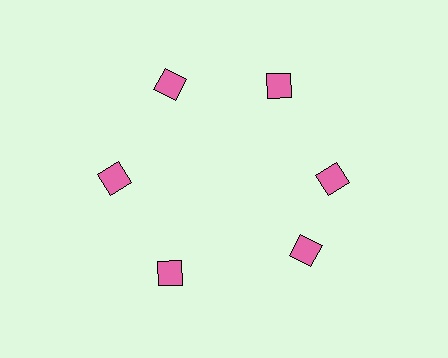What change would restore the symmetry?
The symmetry would be restored by rotating it back into even spacing with its neighbors so that all 6 diamonds sit at equal angles and equal distance from the center.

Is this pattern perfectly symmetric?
No. The 6 pink diamonds are arranged in a ring, but one element near the 5 o'clock position is rotated out of alignment along the ring, breaking the 6-fold rotational symmetry.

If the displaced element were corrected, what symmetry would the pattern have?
It would have 6-fold rotational symmetry — the pattern would map onto itself every 60 degrees.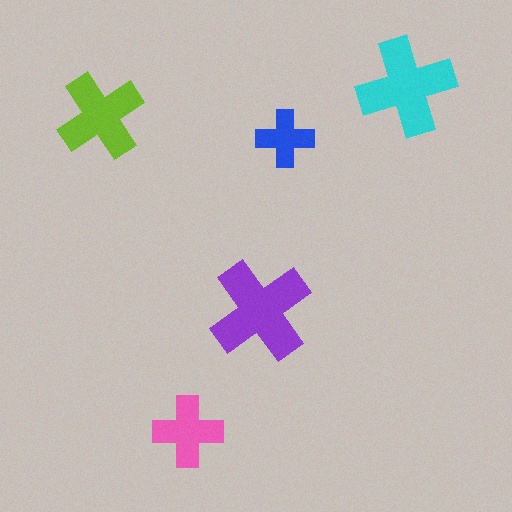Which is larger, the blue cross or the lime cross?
The lime one.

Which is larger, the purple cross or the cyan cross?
The purple one.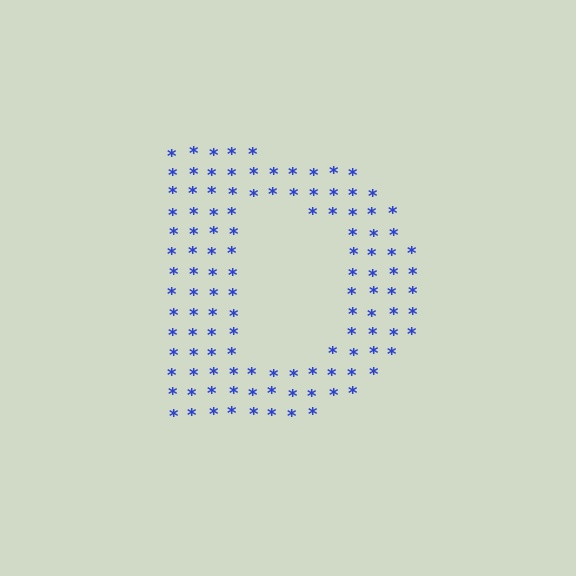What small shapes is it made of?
It is made of small asterisks.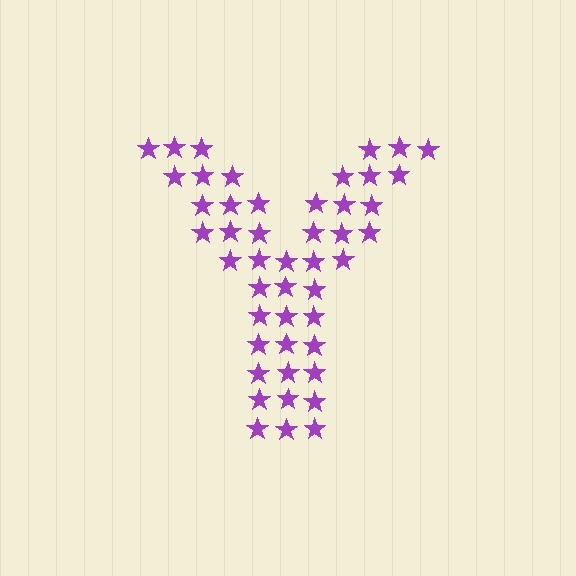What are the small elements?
The small elements are stars.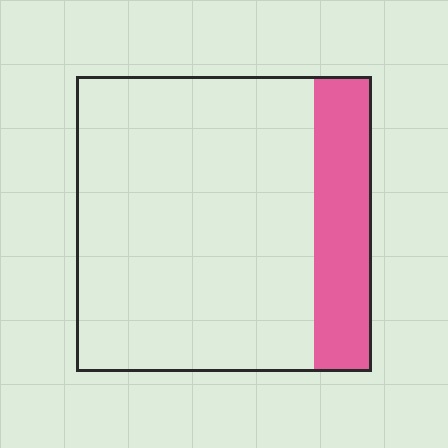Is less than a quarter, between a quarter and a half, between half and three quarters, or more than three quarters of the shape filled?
Less than a quarter.